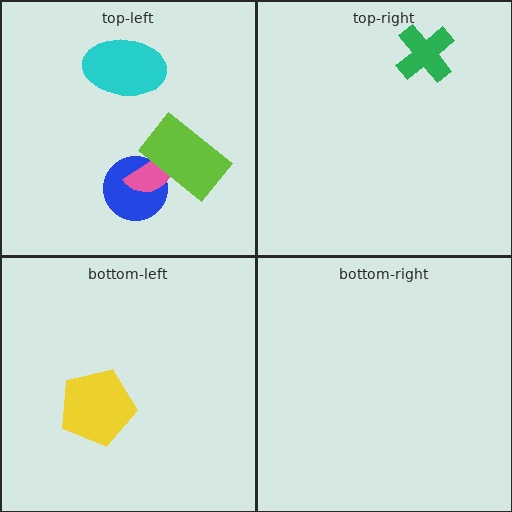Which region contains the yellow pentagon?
The bottom-left region.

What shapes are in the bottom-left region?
The yellow pentagon.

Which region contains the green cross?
The top-right region.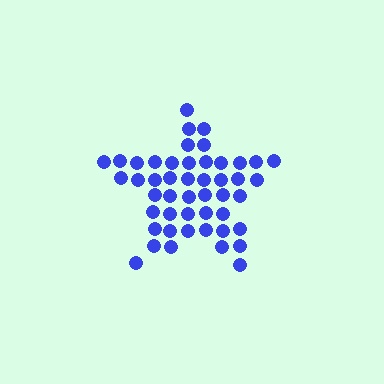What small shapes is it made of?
It is made of small circles.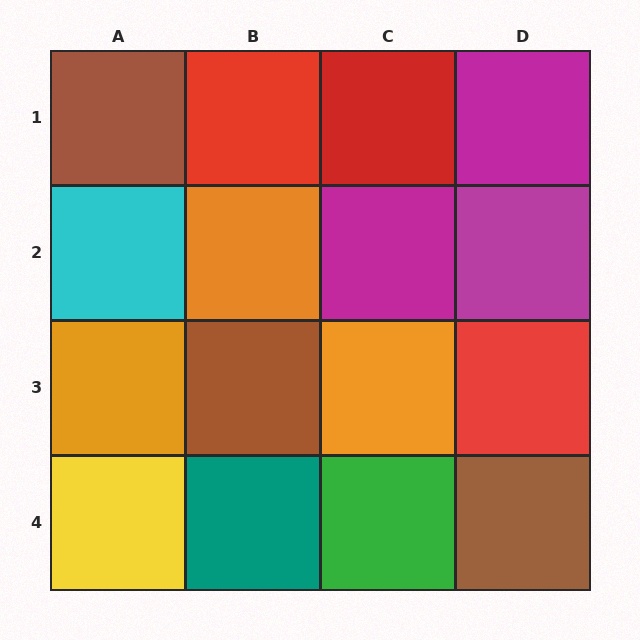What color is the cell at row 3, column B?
Brown.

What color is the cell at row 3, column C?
Orange.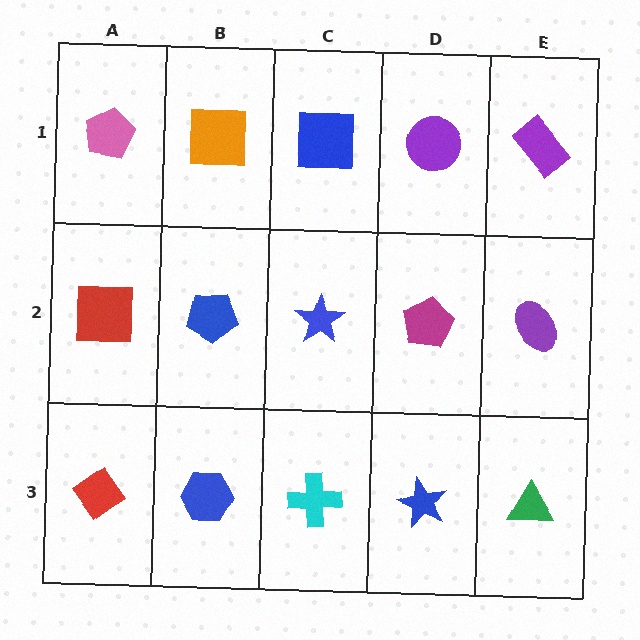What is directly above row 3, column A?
A red square.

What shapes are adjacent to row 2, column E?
A purple rectangle (row 1, column E), a green triangle (row 3, column E), a magenta pentagon (row 2, column D).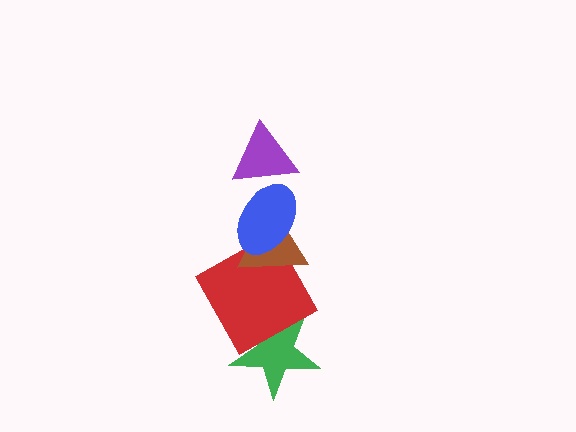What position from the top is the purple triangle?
The purple triangle is 1st from the top.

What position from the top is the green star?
The green star is 5th from the top.